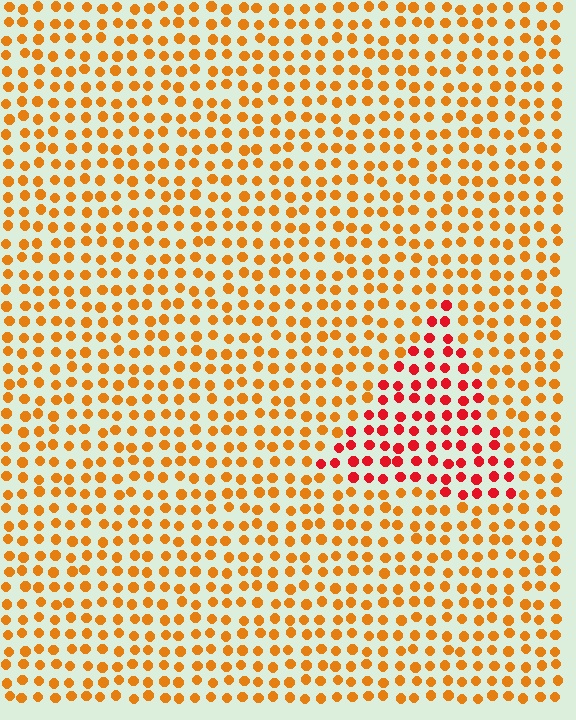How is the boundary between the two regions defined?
The boundary is defined purely by a slight shift in hue (about 36 degrees). Spacing, size, and orientation are identical on both sides.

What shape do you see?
I see a triangle.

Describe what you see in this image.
The image is filled with small orange elements in a uniform arrangement. A triangle-shaped region is visible where the elements are tinted to a slightly different hue, forming a subtle color boundary.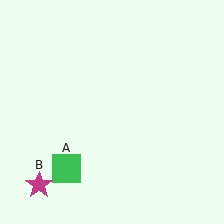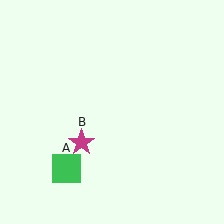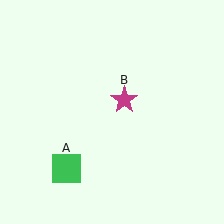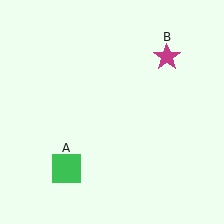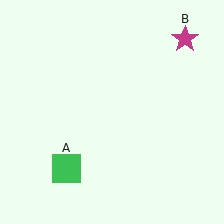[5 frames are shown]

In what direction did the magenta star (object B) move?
The magenta star (object B) moved up and to the right.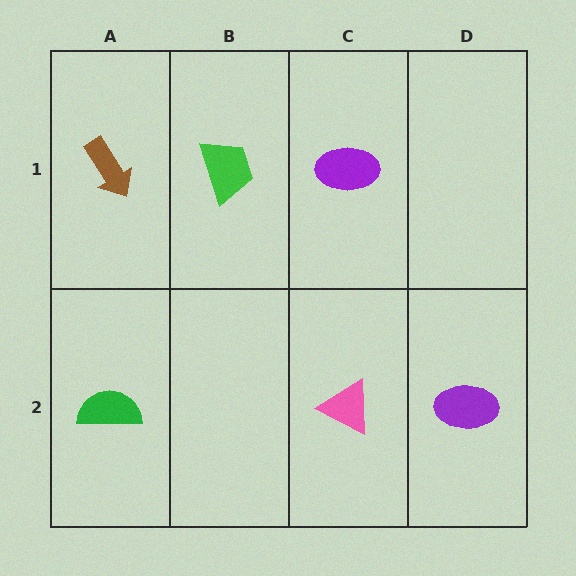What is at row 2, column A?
A green semicircle.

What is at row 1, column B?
A green trapezoid.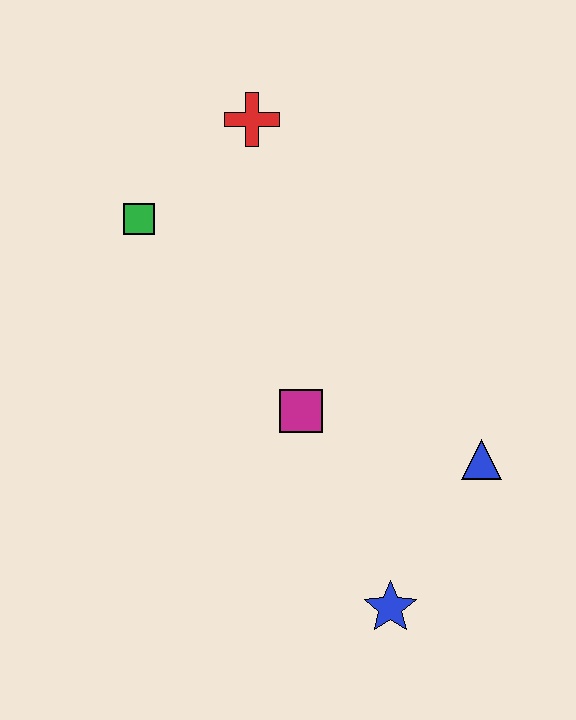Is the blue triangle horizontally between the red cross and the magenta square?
No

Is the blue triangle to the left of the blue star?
No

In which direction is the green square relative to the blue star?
The green square is above the blue star.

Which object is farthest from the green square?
The blue star is farthest from the green square.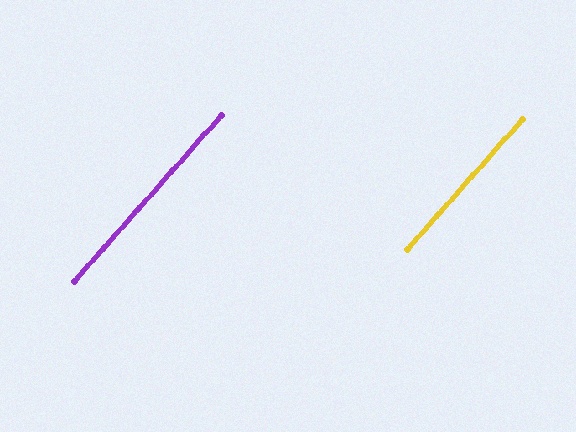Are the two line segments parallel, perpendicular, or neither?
Parallel — their directions differ by only 0.2°.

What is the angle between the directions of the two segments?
Approximately 0 degrees.